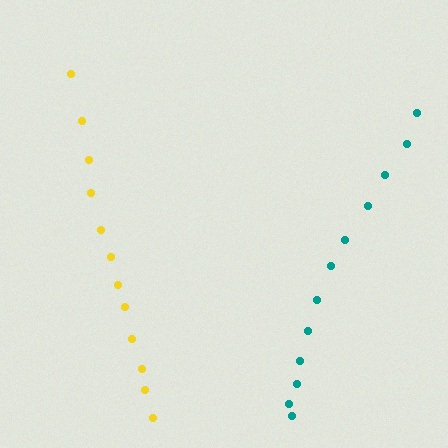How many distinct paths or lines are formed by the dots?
There are 2 distinct paths.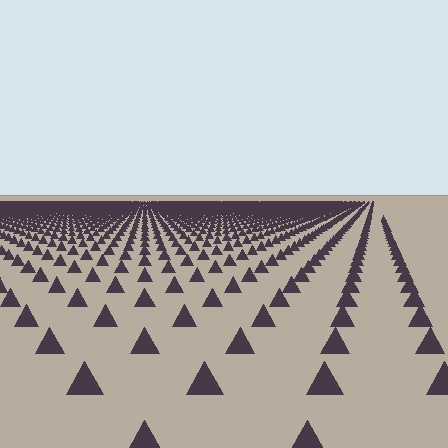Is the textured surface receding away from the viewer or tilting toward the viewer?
The surface is receding away from the viewer. Texture elements get smaller and denser toward the top.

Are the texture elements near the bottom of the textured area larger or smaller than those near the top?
Larger. Near the bottom, elements are closer to the viewer and appear at a bigger on-screen size.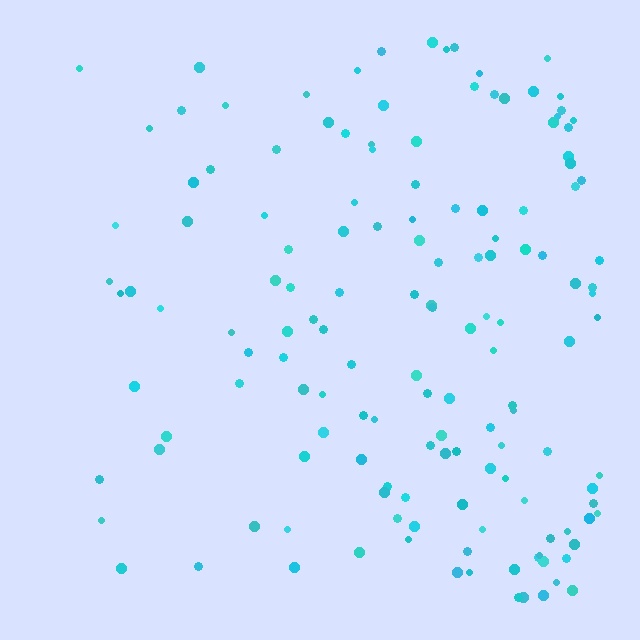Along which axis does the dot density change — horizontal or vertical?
Horizontal.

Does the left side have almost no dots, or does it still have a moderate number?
Still a moderate number, just noticeably fewer than the right.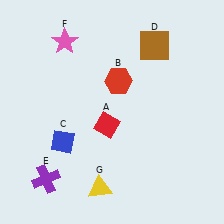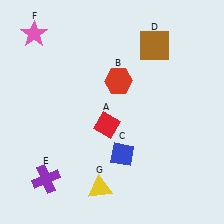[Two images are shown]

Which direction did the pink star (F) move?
The pink star (F) moved left.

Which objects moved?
The objects that moved are: the blue diamond (C), the pink star (F).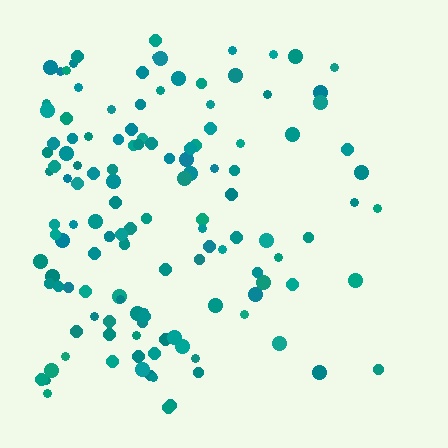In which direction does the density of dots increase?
From right to left, with the left side densest.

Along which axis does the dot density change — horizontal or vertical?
Horizontal.